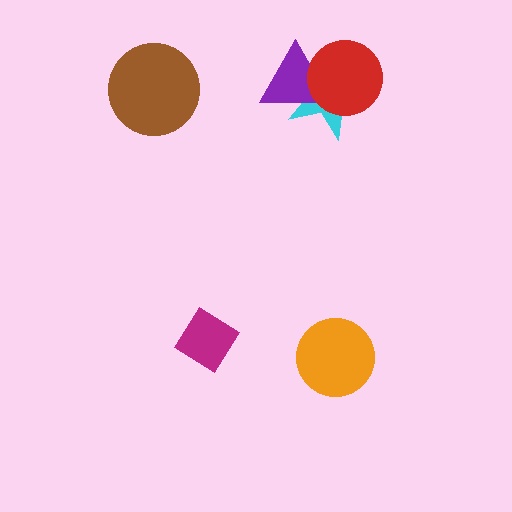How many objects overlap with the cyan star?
2 objects overlap with the cyan star.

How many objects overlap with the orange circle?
0 objects overlap with the orange circle.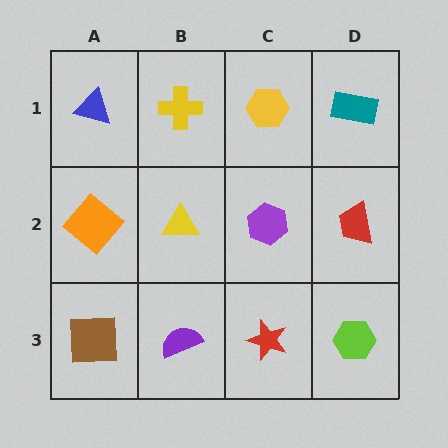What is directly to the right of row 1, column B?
A yellow hexagon.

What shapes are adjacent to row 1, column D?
A red trapezoid (row 2, column D), a yellow hexagon (row 1, column C).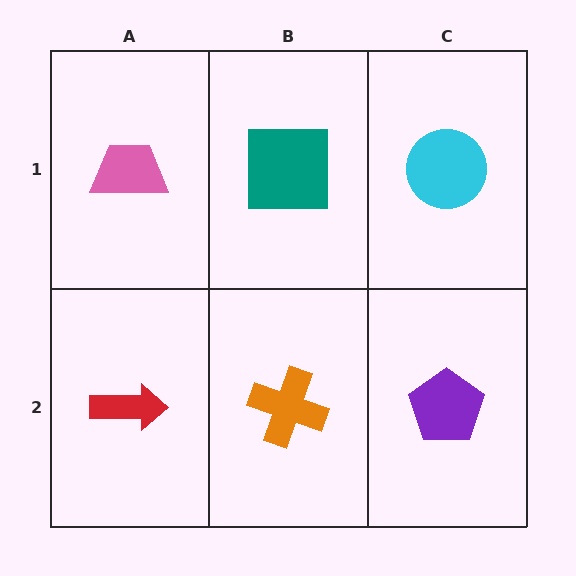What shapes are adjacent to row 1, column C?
A purple pentagon (row 2, column C), a teal square (row 1, column B).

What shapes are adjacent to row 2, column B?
A teal square (row 1, column B), a red arrow (row 2, column A), a purple pentagon (row 2, column C).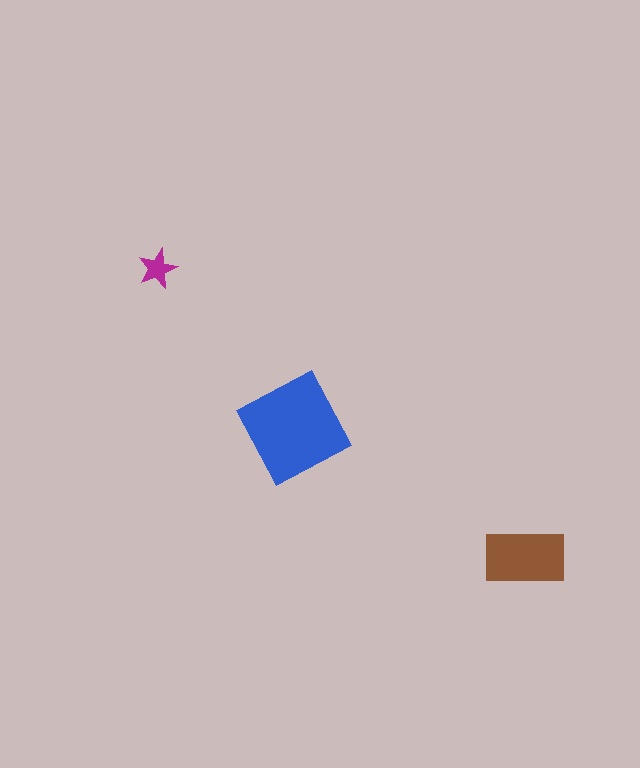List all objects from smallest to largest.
The magenta star, the brown rectangle, the blue diamond.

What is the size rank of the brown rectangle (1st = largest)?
2nd.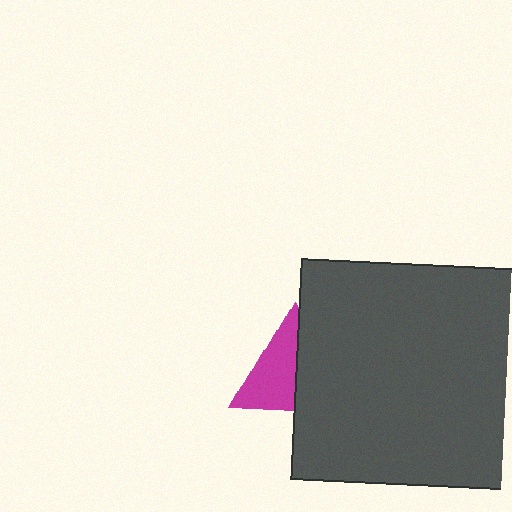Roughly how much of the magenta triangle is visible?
About half of it is visible (roughly 56%).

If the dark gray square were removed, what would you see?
You would see the complete magenta triangle.